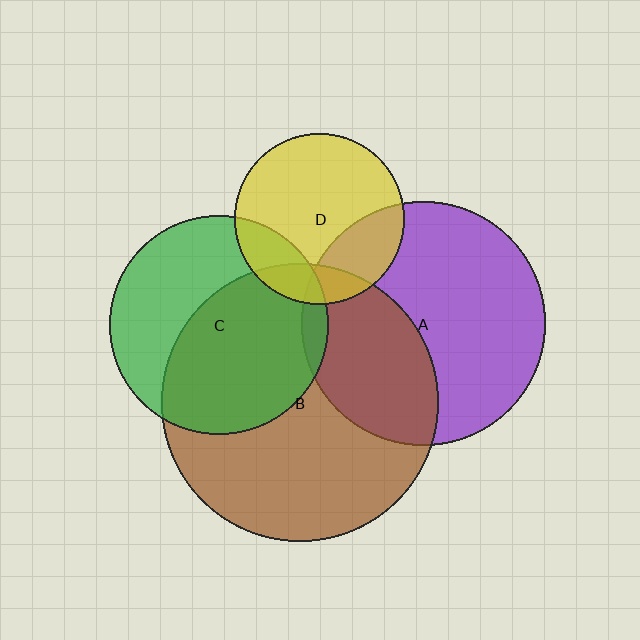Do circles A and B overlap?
Yes.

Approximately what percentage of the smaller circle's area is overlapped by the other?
Approximately 35%.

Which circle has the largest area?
Circle B (brown).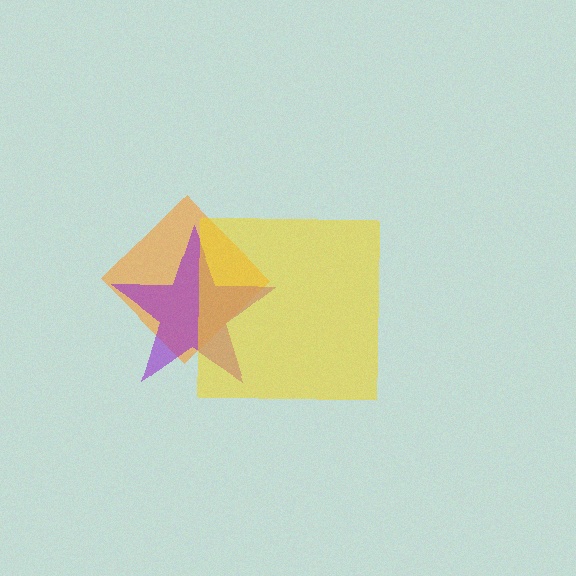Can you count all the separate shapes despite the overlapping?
Yes, there are 3 separate shapes.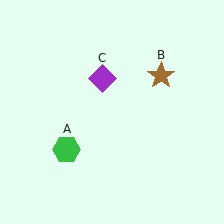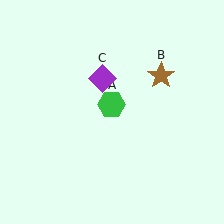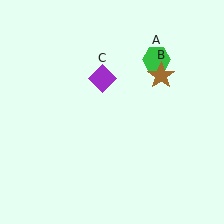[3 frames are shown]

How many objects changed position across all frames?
1 object changed position: green hexagon (object A).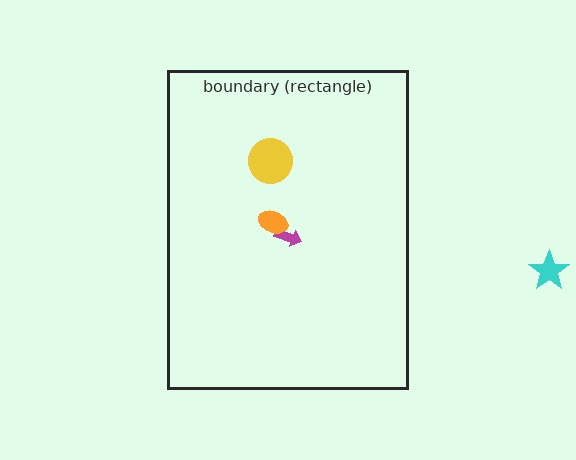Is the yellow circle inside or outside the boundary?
Inside.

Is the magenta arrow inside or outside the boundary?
Inside.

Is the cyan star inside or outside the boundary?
Outside.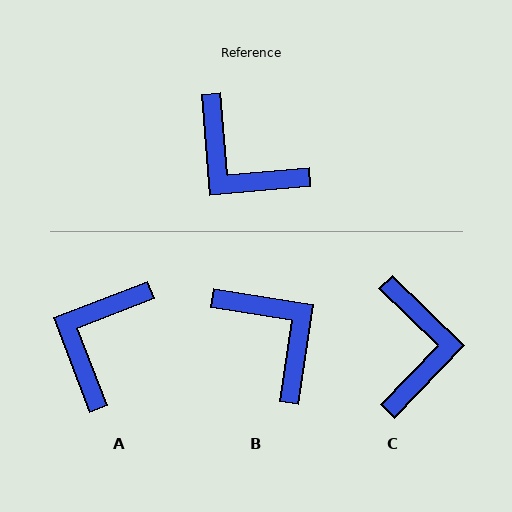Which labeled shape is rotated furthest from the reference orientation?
B, about 166 degrees away.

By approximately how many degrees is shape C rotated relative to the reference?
Approximately 131 degrees counter-clockwise.